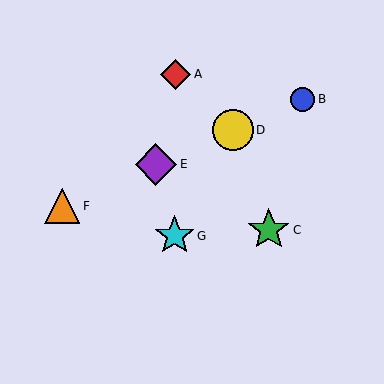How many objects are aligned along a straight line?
4 objects (B, D, E, F) are aligned along a straight line.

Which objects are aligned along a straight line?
Objects B, D, E, F are aligned along a straight line.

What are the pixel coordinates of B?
Object B is at (303, 99).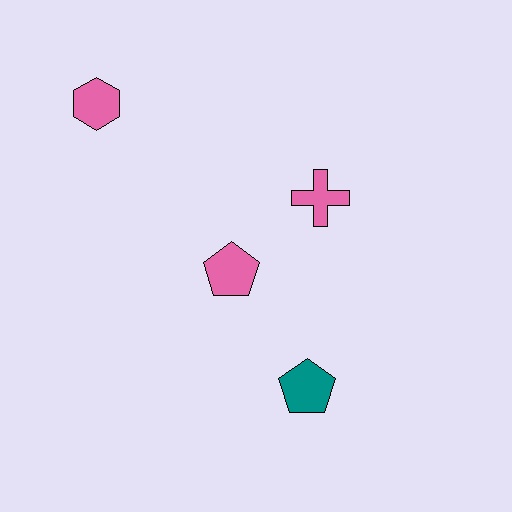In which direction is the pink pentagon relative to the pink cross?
The pink pentagon is to the left of the pink cross.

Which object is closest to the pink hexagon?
The pink pentagon is closest to the pink hexagon.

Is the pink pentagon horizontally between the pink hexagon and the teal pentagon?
Yes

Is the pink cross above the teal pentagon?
Yes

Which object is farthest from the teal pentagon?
The pink hexagon is farthest from the teal pentagon.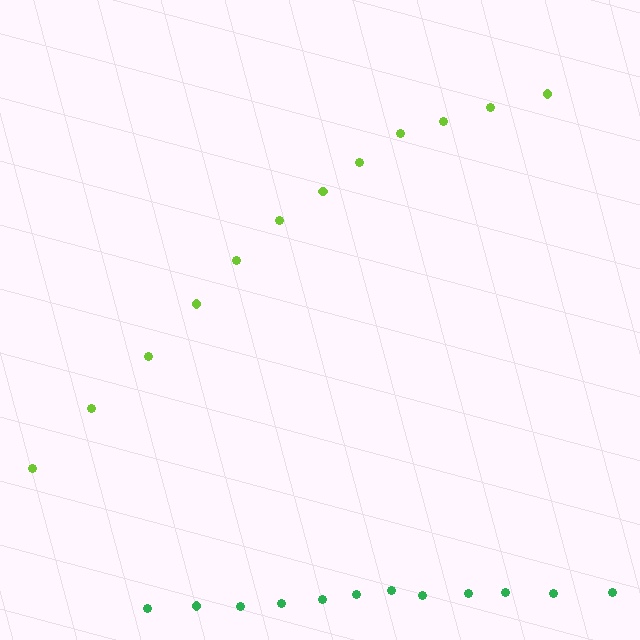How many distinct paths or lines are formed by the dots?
There are 2 distinct paths.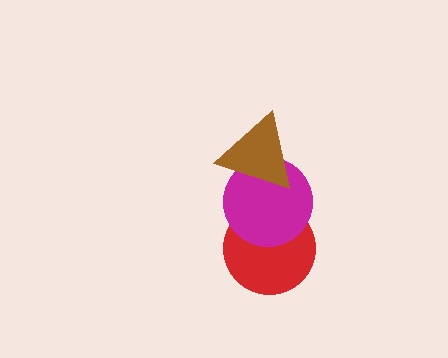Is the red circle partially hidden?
Yes, it is partially covered by another shape.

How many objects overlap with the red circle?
1 object overlaps with the red circle.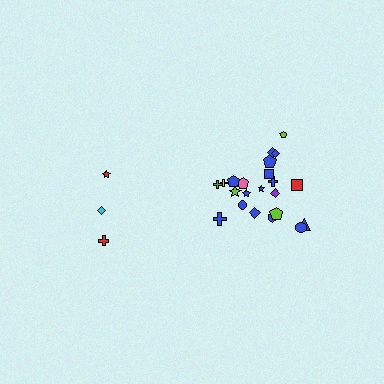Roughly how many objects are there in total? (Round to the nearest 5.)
Roughly 25 objects in total.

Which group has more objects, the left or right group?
The right group.